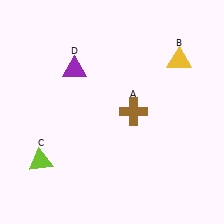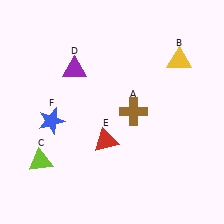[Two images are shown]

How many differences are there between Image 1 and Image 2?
There are 2 differences between the two images.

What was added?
A red triangle (E), a blue star (F) were added in Image 2.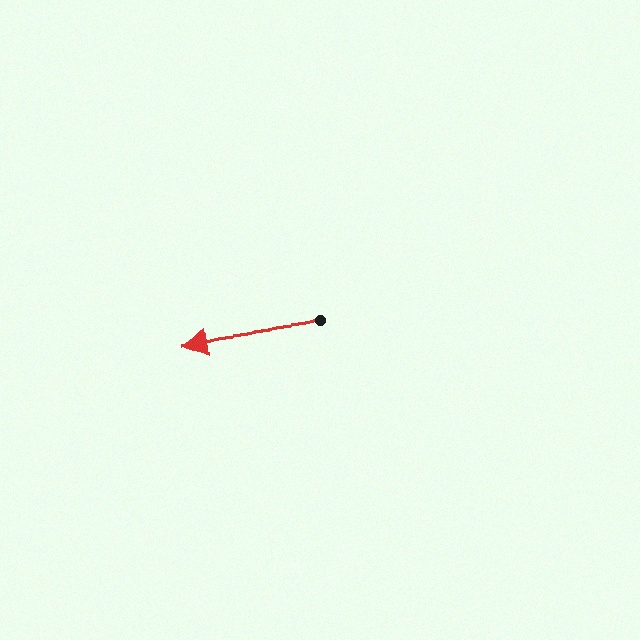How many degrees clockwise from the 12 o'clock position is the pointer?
Approximately 262 degrees.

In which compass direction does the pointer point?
West.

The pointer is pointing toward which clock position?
Roughly 9 o'clock.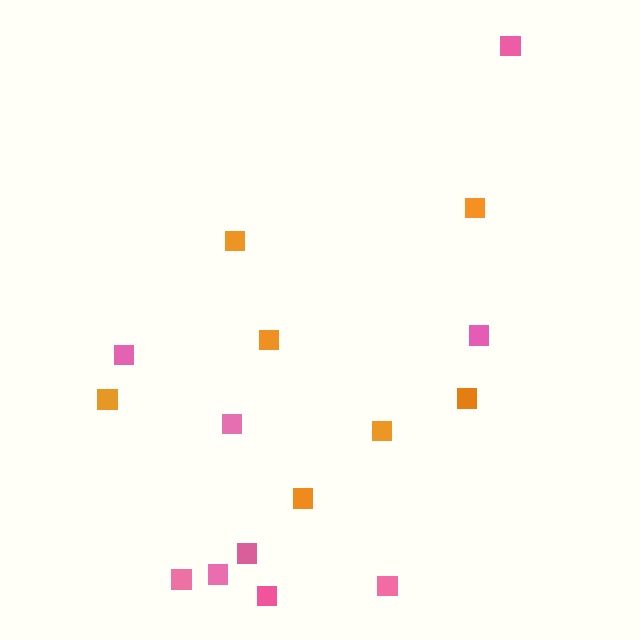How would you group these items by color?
There are 2 groups: one group of pink squares (9) and one group of orange squares (7).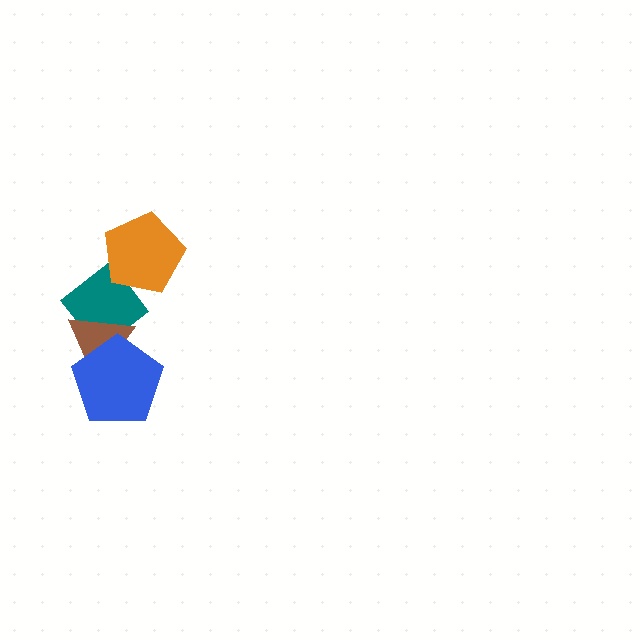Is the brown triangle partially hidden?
Yes, it is partially covered by another shape.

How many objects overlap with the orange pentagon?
1 object overlaps with the orange pentagon.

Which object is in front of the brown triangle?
The blue pentagon is in front of the brown triangle.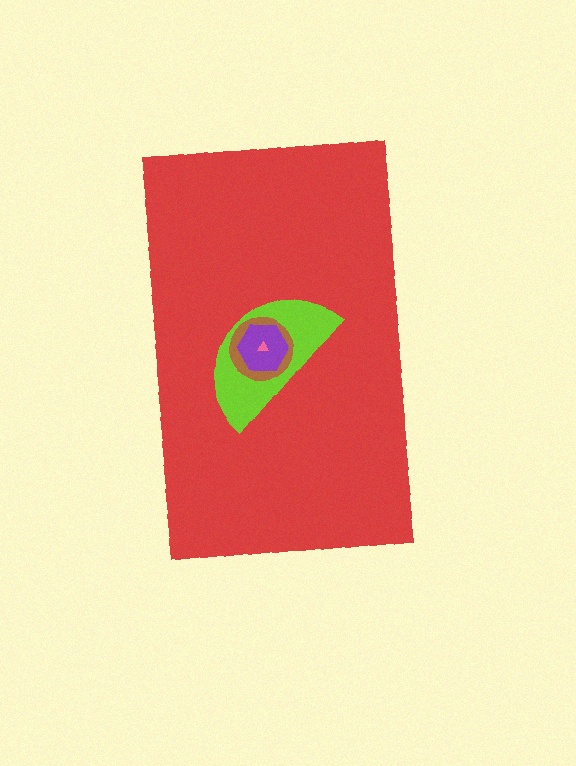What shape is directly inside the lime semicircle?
The brown circle.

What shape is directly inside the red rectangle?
The lime semicircle.